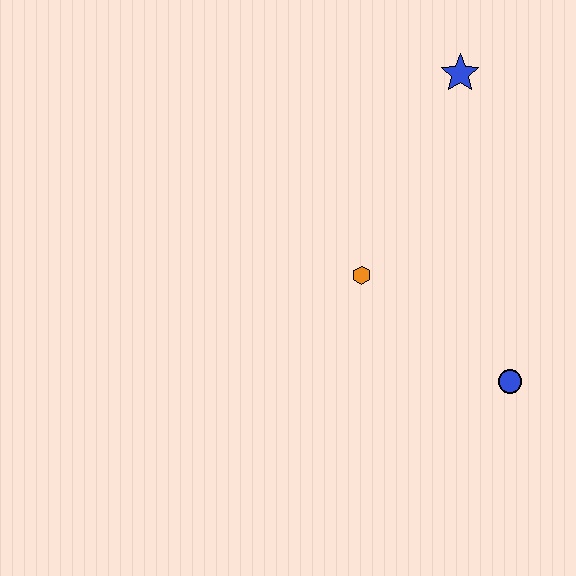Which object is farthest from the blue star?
The blue circle is farthest from the blue star.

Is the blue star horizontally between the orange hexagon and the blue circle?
Yes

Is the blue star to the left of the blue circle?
Yes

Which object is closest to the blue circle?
The orange hexagon is closest to the blue circle.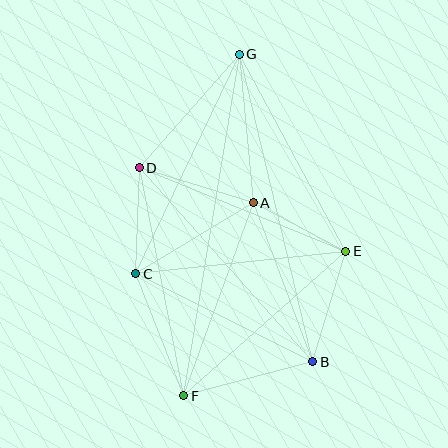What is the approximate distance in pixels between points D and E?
The distance between D and E is approximately 223 pixels.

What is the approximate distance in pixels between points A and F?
The distance between A and F is approximately 205 pixels.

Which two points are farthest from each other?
Points F and G are farthest from each other.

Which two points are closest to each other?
Points A and E are closest to each other.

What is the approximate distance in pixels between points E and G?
The distance between E and G is approximately 224 pixels.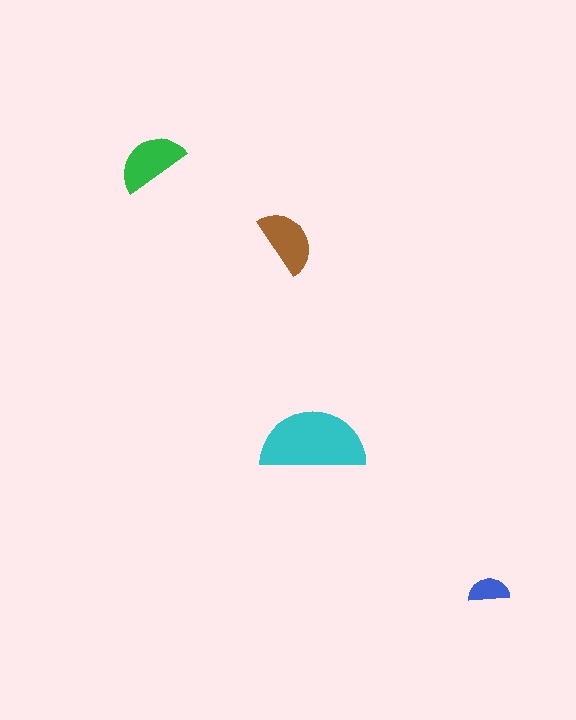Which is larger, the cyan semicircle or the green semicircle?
The cyan one.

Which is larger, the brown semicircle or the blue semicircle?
The brown one.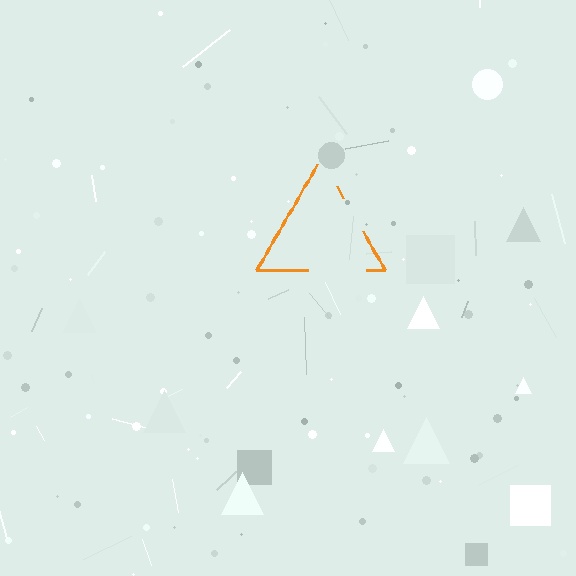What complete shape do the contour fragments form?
The contour fragments form a triangle.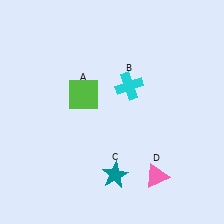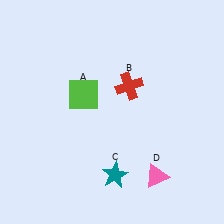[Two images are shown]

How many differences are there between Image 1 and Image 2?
There is 1 difference between the two images.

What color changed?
The cross (B) changed from cyan in Image 1 to red in Image 2.